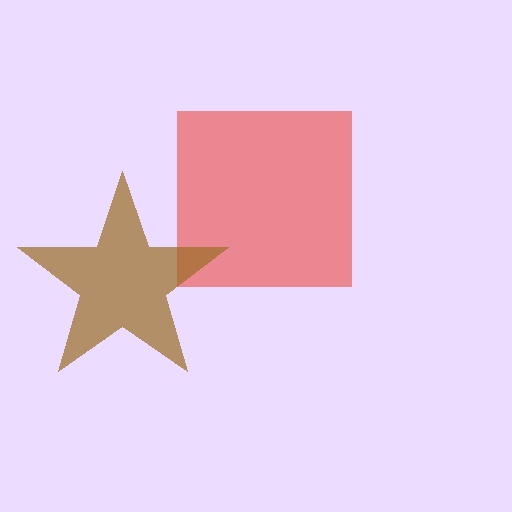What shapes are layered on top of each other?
The layered shapes are: a red square, a brown star.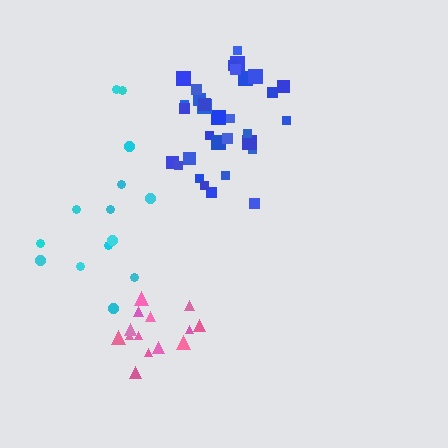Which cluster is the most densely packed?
Blue.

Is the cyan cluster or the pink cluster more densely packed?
Pink.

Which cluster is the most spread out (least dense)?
Cyan.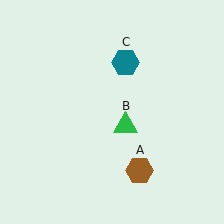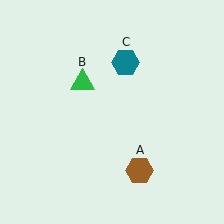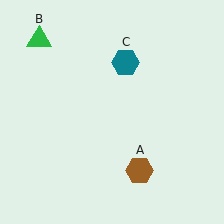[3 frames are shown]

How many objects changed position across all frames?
1 object changed position: green triangle (object B).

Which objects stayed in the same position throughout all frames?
Brown hexagon (object A) and teal hexagon (object C) remained stationary.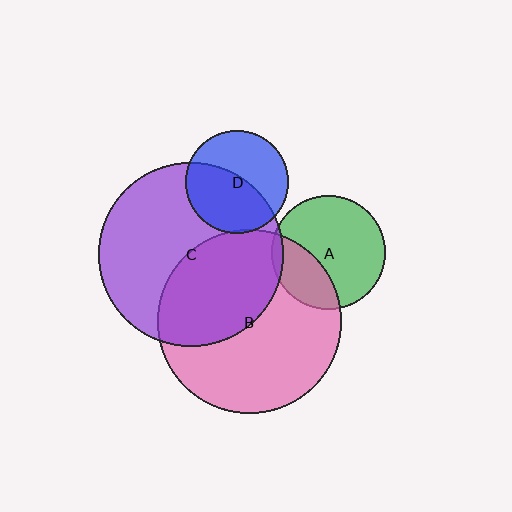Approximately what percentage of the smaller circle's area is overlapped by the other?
Approximately 40%.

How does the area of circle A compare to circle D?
Approximately 1.2 times.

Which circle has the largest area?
Circle C (purple).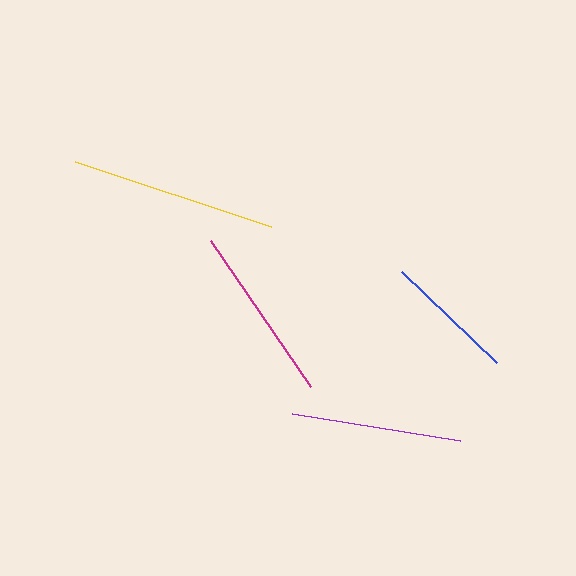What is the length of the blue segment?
The blue segment is approximately 131 pixels long.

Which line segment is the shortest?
The blue line is the shortest at approximately 131 pixels.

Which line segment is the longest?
The yellow line is the longest at approximately 207 pixels.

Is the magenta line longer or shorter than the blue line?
The magenta line is longer than the blue line.